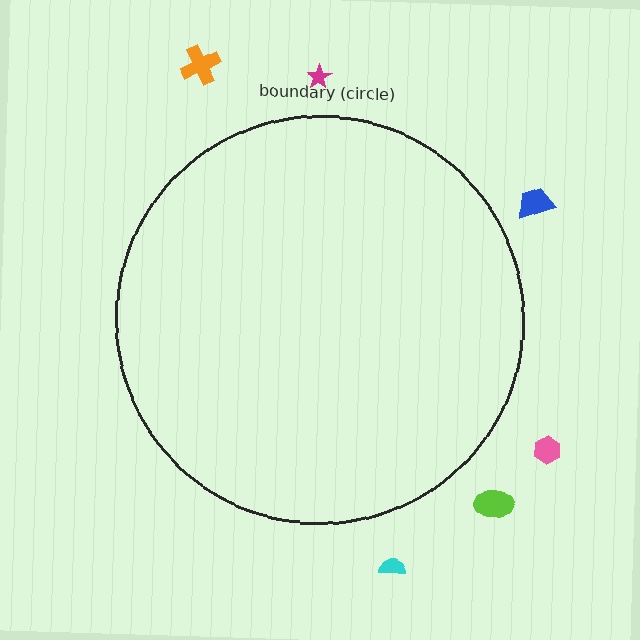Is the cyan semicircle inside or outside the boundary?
Outside.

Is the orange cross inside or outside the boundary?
Outside.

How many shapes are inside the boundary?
0 inside, 6 outside.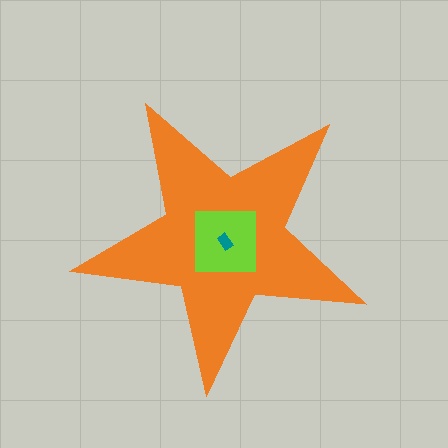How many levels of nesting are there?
3.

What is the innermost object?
The teal rectangle.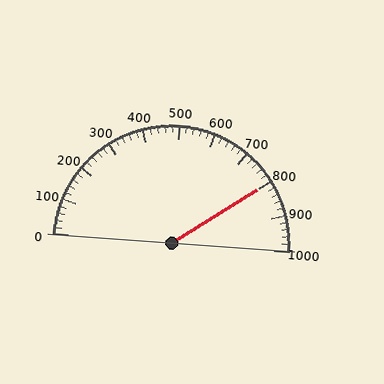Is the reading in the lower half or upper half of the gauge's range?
The reading is in the upper half of the range (0 to 1000).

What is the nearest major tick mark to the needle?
The nearest major tick mark is 800.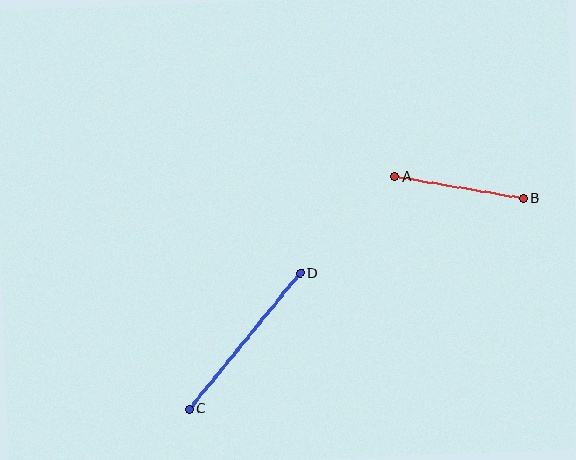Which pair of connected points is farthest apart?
Points C and D are farthest apart.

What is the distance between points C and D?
The distance is approximately 175 pixels.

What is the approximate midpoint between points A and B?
The midpoint is at approximately (459, 187) pixels.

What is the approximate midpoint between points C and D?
The midpoint is at approximately (244, 341) pixels.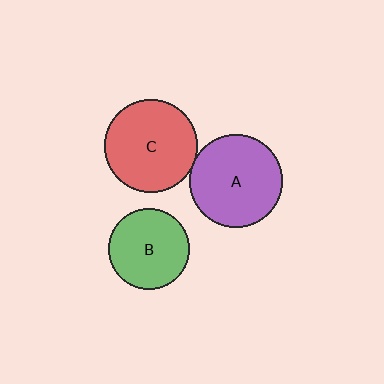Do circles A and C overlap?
Yes.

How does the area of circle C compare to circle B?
Approximately 1.3 times.